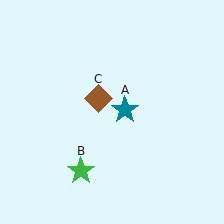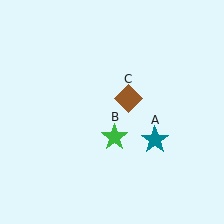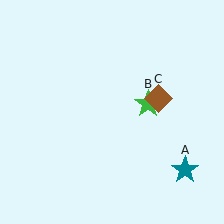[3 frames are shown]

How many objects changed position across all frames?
3 objects changed position: teal star (object A), green star (object B), brown diamond (object C).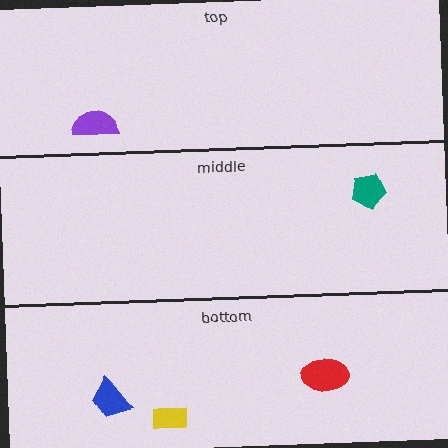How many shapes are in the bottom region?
3.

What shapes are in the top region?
The purple semicircle.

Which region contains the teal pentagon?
The middle region.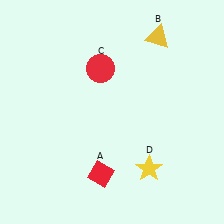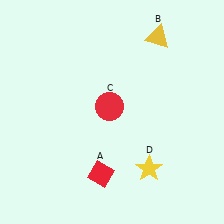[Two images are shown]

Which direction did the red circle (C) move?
The red circle (C) moved down.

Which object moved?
The red circle (C) moved down.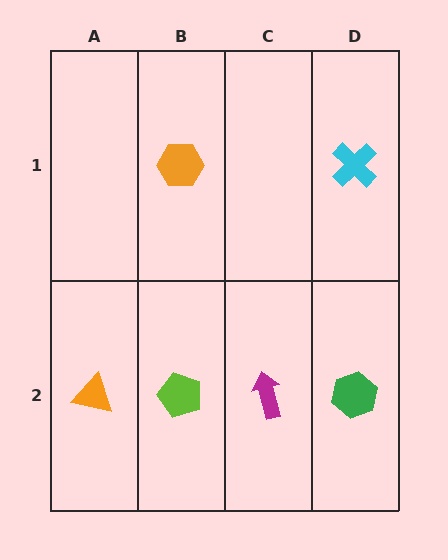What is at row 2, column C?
A magenta arrow.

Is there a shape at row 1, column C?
No, that cell is empty.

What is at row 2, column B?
A lime pentagon.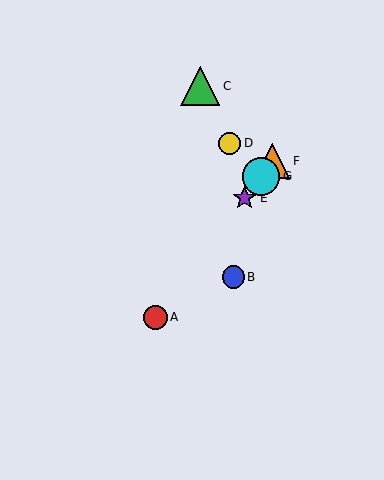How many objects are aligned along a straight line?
4 objects (A, E, F, G) are aligned along a straight line.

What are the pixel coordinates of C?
Object C is at (200, 86).